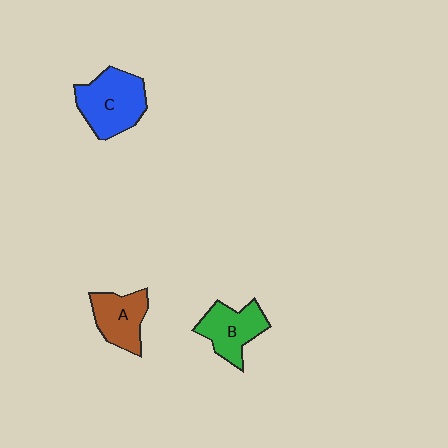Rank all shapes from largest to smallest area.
From largest to smallest: C (blue), B (green), A (brown).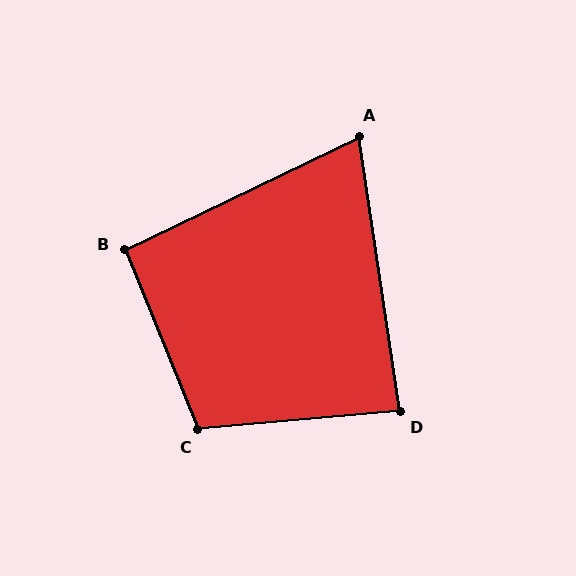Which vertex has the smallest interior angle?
A, at approximately 73 degrees.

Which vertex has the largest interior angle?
C, at approximately 107 degrees.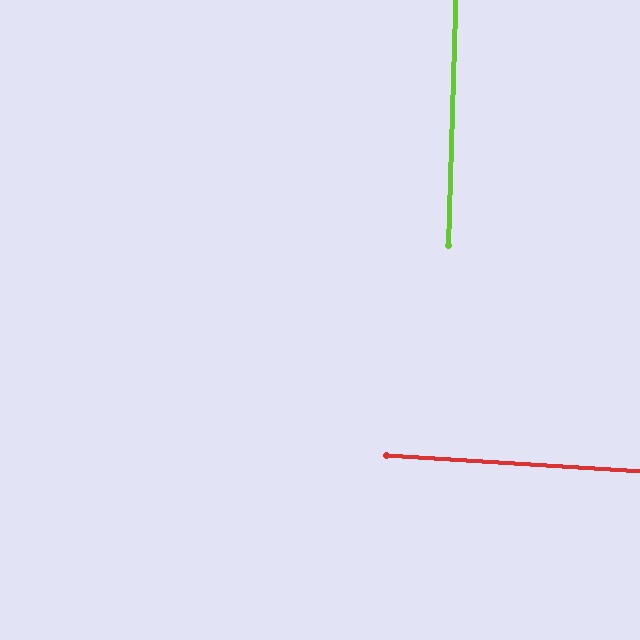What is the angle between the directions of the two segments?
Approximately 88 degrees.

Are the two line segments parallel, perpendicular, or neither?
Perpendicular — they meet at approximately 88°.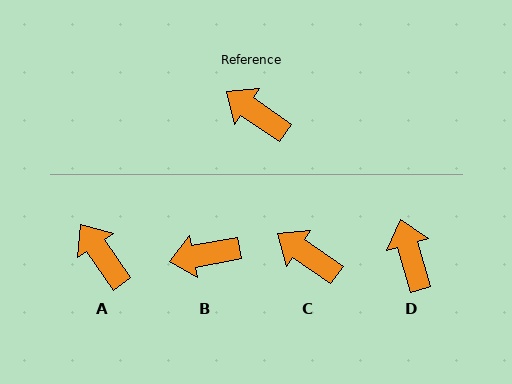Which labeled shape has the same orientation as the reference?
C.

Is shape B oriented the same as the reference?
No, it is off by about 46 degrees.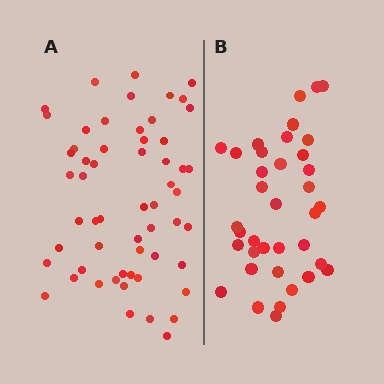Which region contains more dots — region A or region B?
Region A (the left region) has more dots.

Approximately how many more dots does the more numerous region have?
Region A has approximately 20 more dots than region B.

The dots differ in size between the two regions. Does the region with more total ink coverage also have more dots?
No. Region B has more total ink coverage because its dots are larger, but region A actually contains more individual dots. Total area can be misleading — the number of items is what matters here.